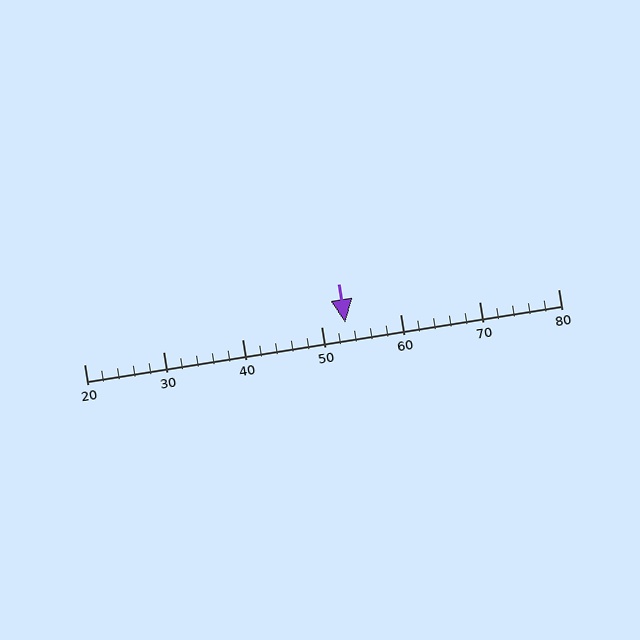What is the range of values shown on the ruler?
The ruler shows values from 20 to 80.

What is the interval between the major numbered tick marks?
The major tick marks are spaced 10 units apart.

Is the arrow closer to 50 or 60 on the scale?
The arrow is closer to 50.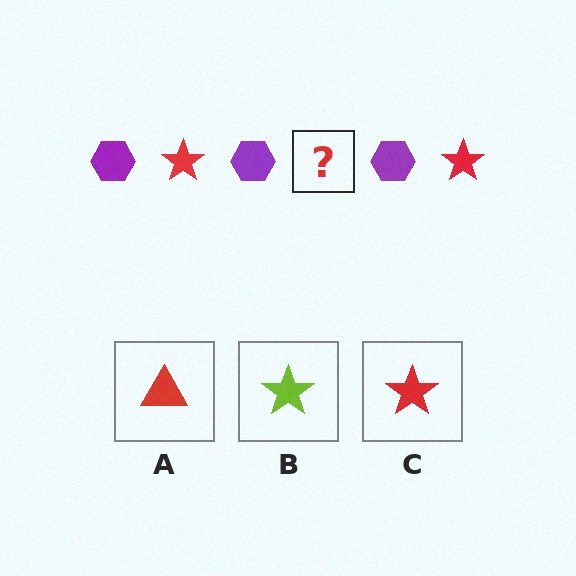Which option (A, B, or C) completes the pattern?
C.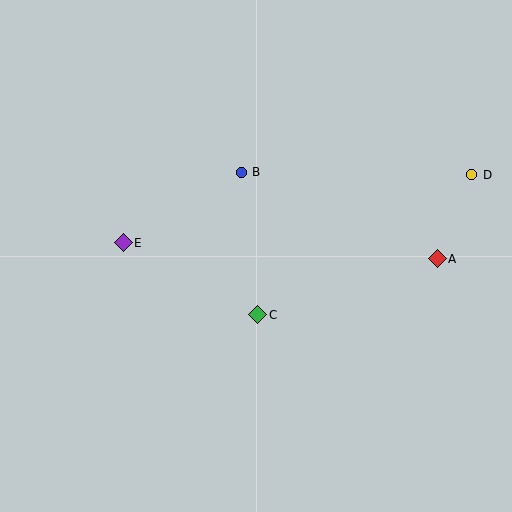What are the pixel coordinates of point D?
Point D is at (472, 175).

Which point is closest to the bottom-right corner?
Point A is closest to the bottom-right corner.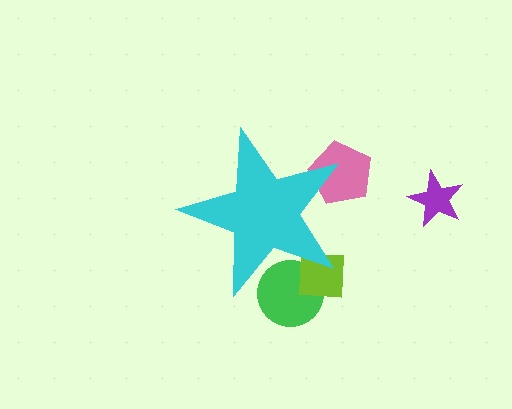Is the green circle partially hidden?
Yes, the green circle is partially hidden behind the cyan star.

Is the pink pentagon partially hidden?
Yes, the pink pentagon is partially hidden behind the cyan star.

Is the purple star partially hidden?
No, the purple star is fully visible.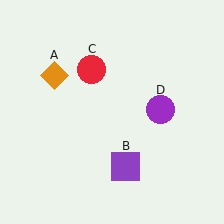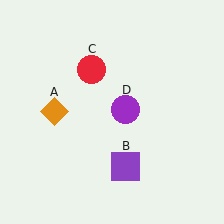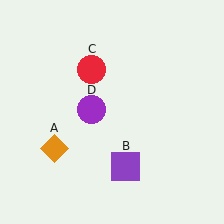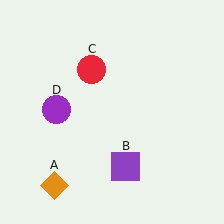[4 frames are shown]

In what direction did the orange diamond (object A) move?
The orange diamond (object A) moved down.